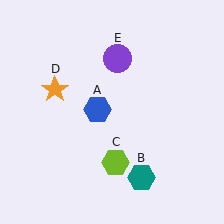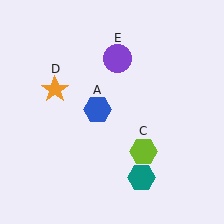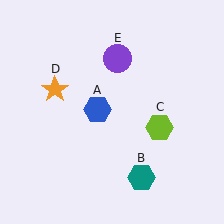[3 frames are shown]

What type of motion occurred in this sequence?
The lime hexagon (object C) rotated counterclockwise around the center of the scene.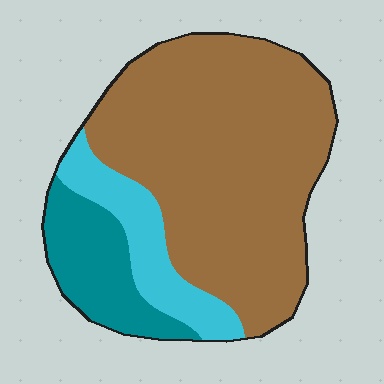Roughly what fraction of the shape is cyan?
Cyan covers about 15% of the shape.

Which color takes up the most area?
Brown, at roughly 70%.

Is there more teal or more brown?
Brown.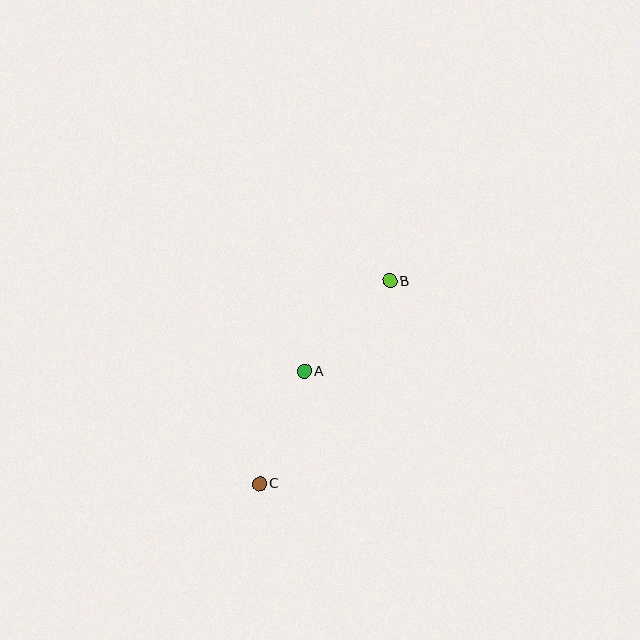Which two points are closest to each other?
Points A and C are closest to each other.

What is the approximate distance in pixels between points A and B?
The distance between A and B is approximately 125 pixels.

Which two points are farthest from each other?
Points B and C are farthest from each other.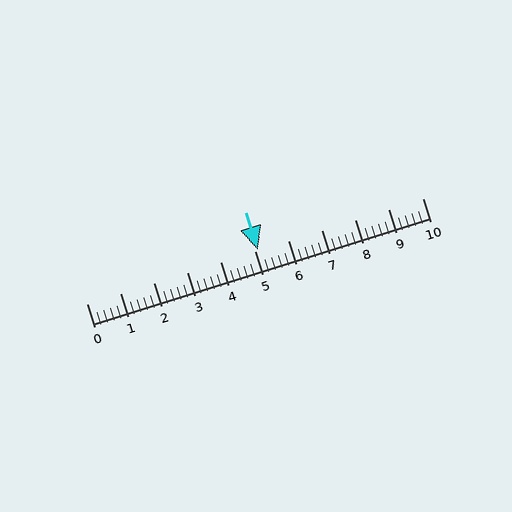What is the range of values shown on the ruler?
The ruler shows values from 0 to 10.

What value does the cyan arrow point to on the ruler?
The cyan arrow points to approximately 5.1.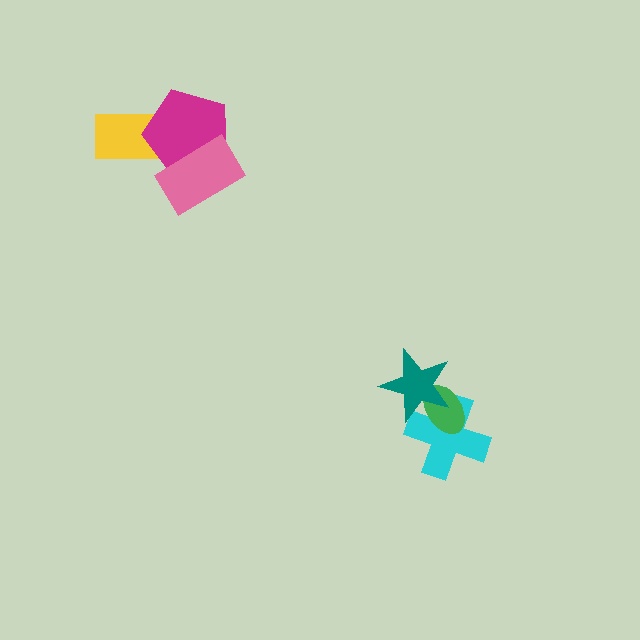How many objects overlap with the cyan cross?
2 objects overlap with the cyan cross.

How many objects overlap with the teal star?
2 objects overlap with the teal star.